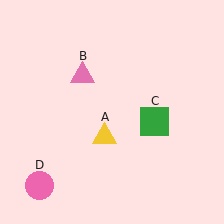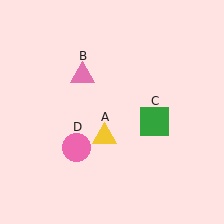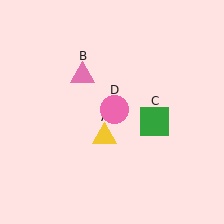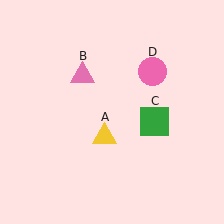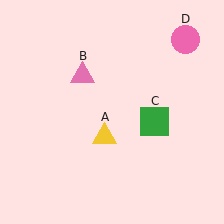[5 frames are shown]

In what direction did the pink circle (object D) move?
The pink circle (object D) moved up and to the right.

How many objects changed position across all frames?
1 object changed position: pink circle (object D).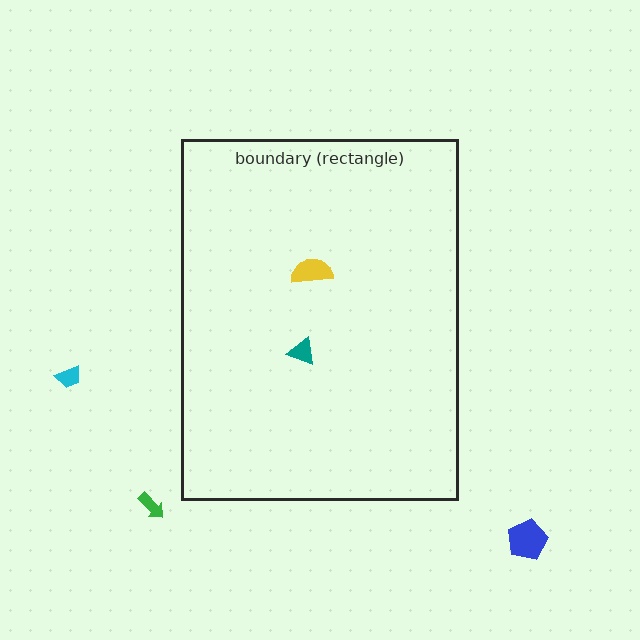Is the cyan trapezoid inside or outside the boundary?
Outside.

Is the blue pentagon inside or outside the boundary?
Outside.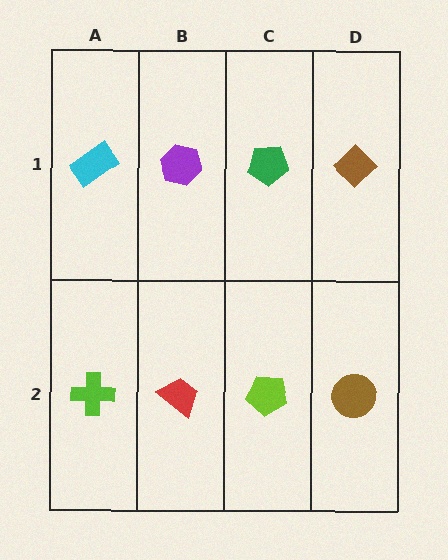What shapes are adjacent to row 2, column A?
A cyan rectangle (row 1, column A), a red trapezoid (row 2, column B).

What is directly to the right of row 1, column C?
A brown diamond.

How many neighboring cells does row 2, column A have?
2.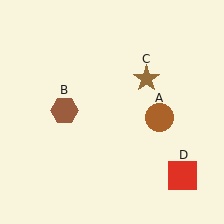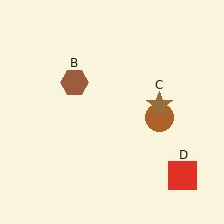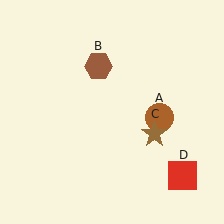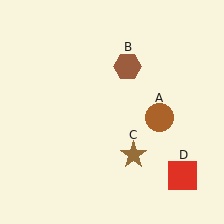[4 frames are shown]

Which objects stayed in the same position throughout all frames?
Brown circle (object A) and red square (object D) remained stationary.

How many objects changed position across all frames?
2 objects changed position: brown hexagon (object B), brown star (object C).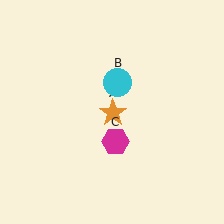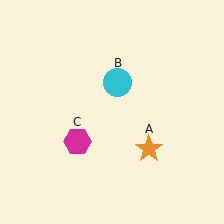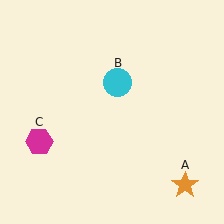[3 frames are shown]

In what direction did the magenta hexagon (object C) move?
The magenta hexagon (object C) moved left.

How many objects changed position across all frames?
2 objects changed position: orange star (object A), magenta hexagon (object C).